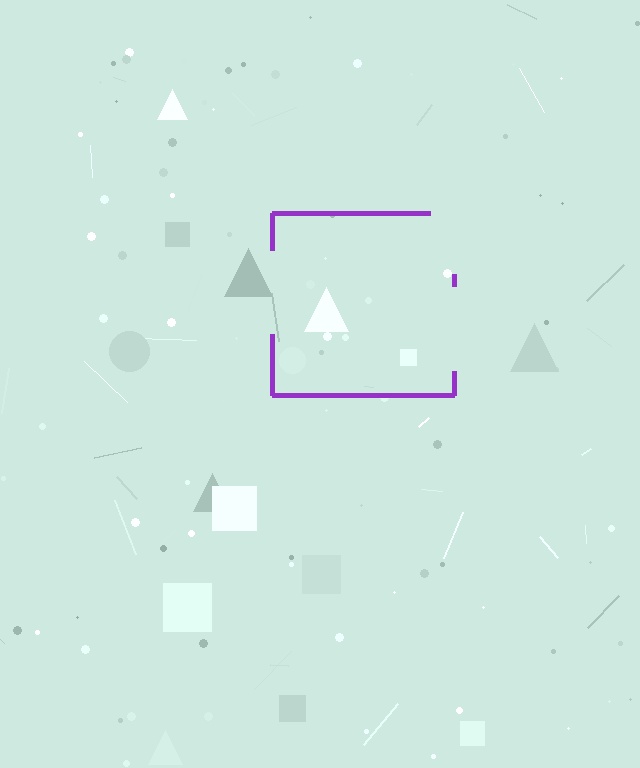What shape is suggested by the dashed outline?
The dashed outline suggests a square.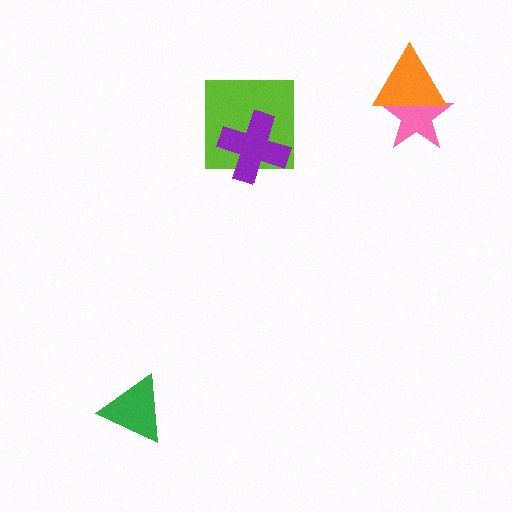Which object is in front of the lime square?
The purple cross is in front of the lime square.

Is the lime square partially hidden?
Yes, it is partially covered by another shape.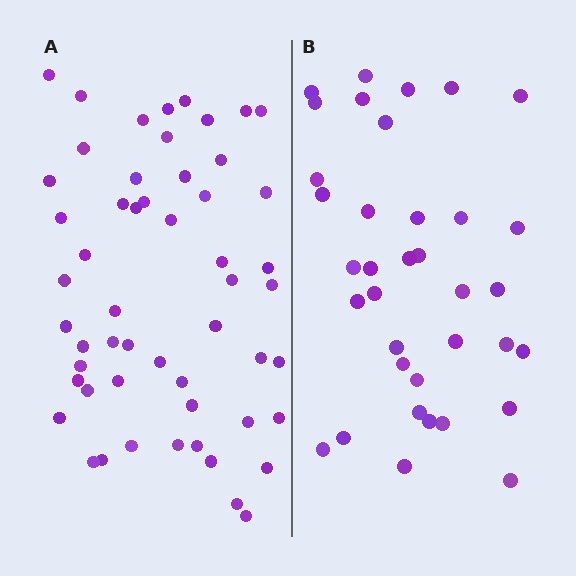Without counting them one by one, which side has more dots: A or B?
Region A (the left region) has more dots.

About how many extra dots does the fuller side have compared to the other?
Region A has approximately 20 more dots than region B.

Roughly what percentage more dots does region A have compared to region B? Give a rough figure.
About 50% more.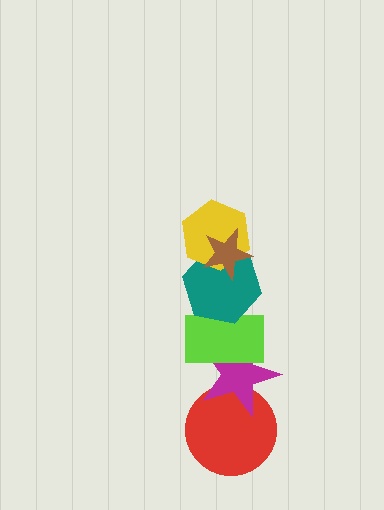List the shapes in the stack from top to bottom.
From top to bottom: the brown star, the yellow hexagon, the teal hexagon, the lime rectangle, the magenta star, the red circle.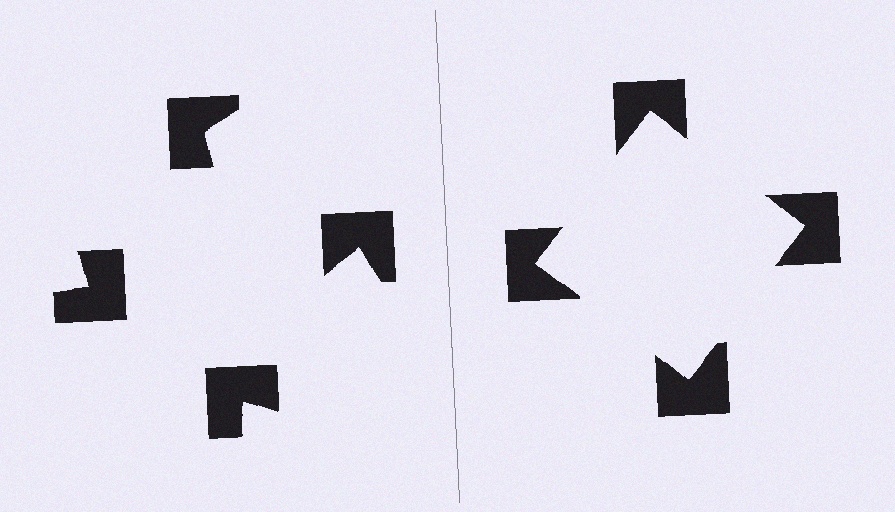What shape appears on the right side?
An illusory square.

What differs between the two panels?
The notched squares are positioned identically on both sides; only the wedge orientations differ. On the right they align to a square; on the left they are misaligned.